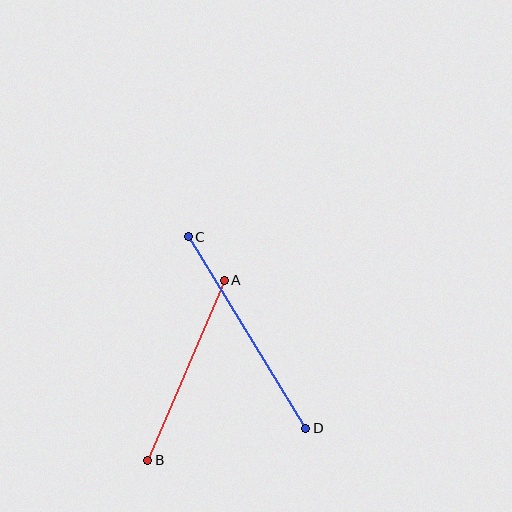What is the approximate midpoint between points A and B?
The midpoint is at approximately (186, 370) pixels.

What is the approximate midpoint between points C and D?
The midpoint is at approximately (247, 333) pixels.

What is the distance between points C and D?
The distance is approximately 225 pixels.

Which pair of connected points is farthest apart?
Points C and D are farthest apart.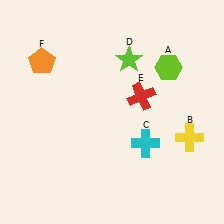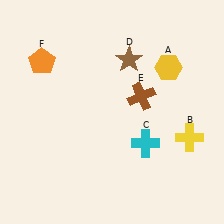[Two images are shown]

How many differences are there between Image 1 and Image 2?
There are 3 differences between the two images.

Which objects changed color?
A changed from lime to yellow. D changed from lime to brown. E changed from red to brown.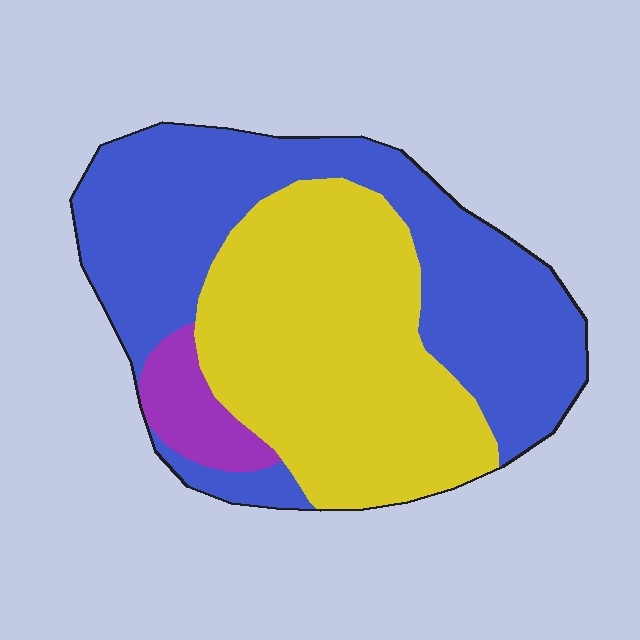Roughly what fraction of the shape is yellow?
Yellow takes up between a quarter and a half of the shape.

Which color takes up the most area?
Blue, at roughly 50%.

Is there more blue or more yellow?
Blue.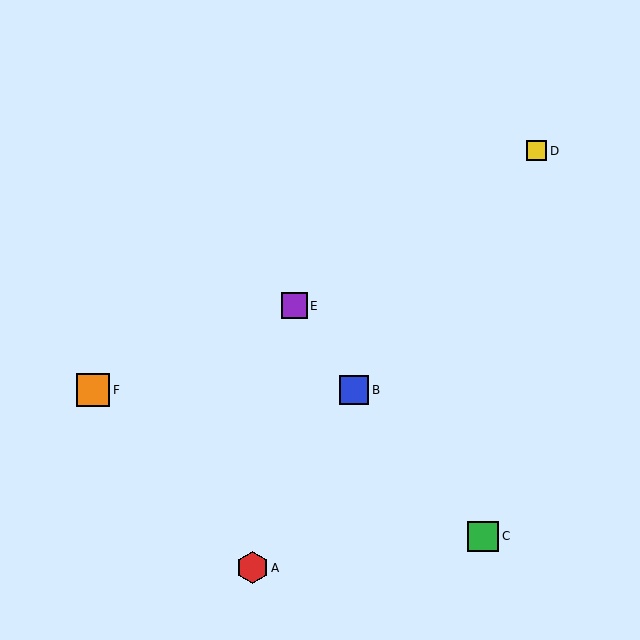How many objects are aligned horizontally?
2 objects (B, F) are aligned horizontally.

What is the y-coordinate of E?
Object E is at y≈306.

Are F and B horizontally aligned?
Yes, both are at y≈390.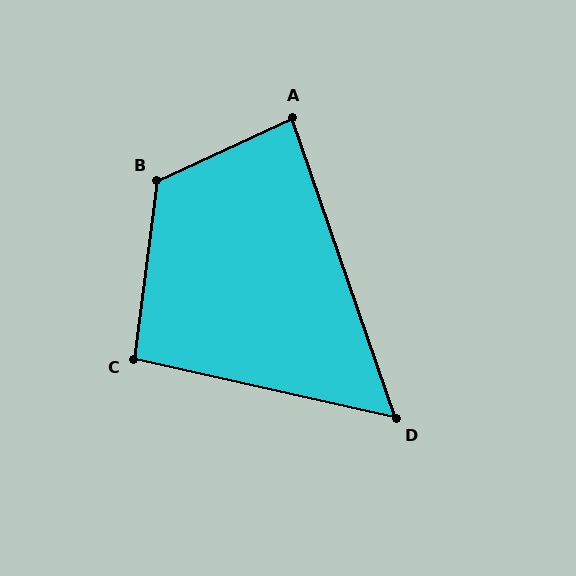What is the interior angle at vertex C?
Approximately 95 degrees (obtuse).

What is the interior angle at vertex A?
Approximately 85 degrees (acute).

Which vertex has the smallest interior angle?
D, at approximately 58 degrees.